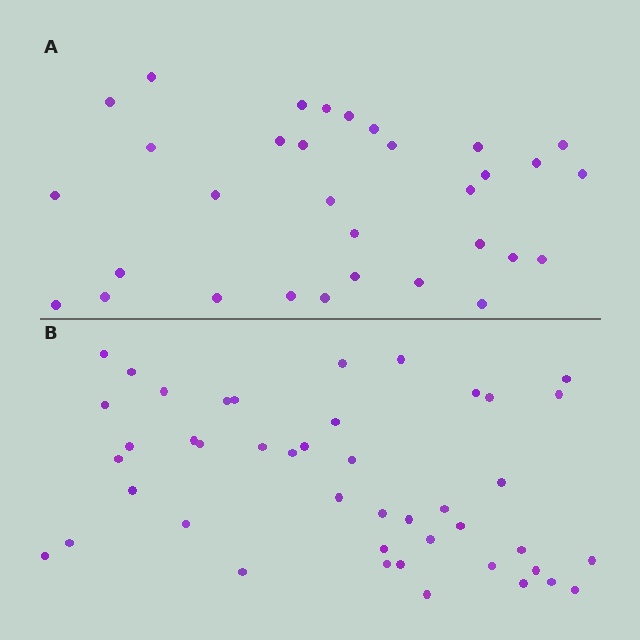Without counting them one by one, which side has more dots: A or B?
Region B (the bottom region) has more dots.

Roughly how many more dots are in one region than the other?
Region B has roughly 12 or so more dots than region A.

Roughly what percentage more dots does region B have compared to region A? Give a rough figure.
About 40% more.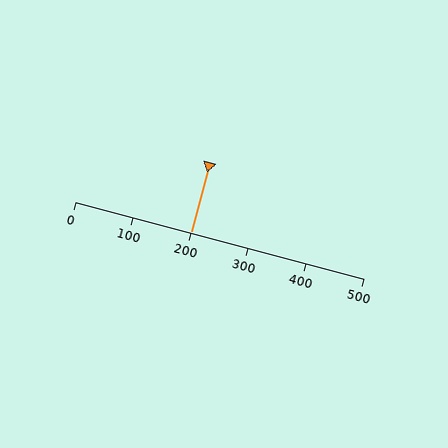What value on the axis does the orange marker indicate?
The marker indicates approximately 200.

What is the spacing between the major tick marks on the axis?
The major ticks are spaced 100 apart.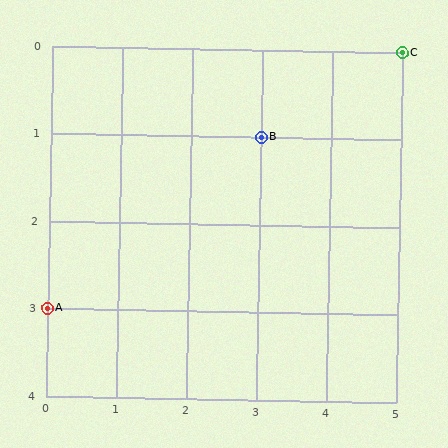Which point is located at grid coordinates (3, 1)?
Point B is at (3, 1).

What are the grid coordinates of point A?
Point A is at grid coordinates (0, 3).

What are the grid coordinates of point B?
Point B is at grid coordinates (3, 1).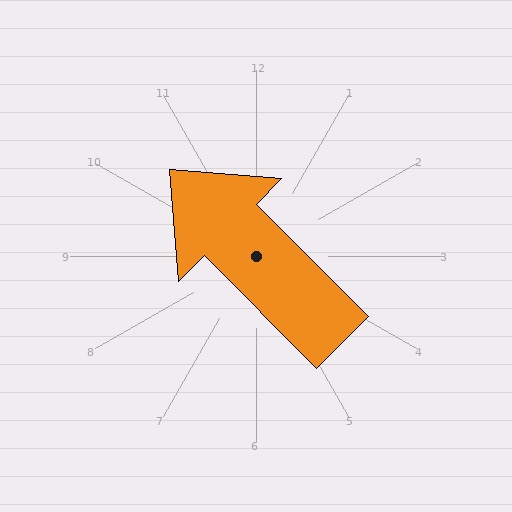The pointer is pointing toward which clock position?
Roughly 11 o'clock.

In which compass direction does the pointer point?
Northwest.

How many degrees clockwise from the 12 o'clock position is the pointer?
Approximately 315 degrees.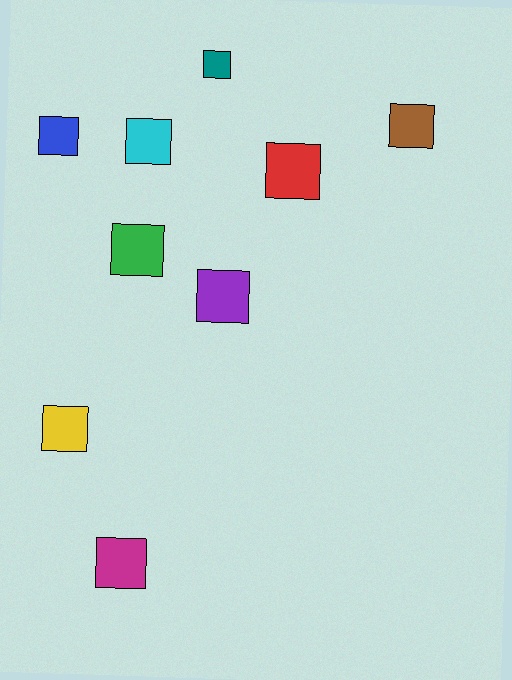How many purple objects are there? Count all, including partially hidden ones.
There is 1 purple object.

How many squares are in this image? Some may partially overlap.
There are 9 squares.